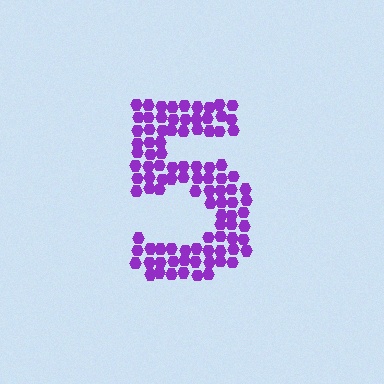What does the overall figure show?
The overall figure shows the digit 5.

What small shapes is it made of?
It is made of small hexagons.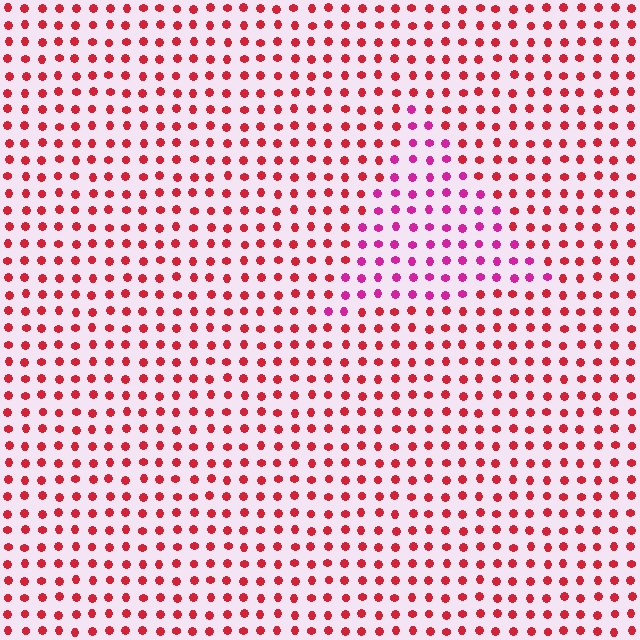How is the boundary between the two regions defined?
The boundary is defined purely by a slight shift in hue (about 36 degrees). Spacing, size, and orientation are identical on both sides.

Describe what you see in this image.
The image is filled with small red elements in a uniform arrangement. A triangle-shaped region is visible where the elements are tinted to a slightly different hue, forming a subtle color boundary.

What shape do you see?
I see a triangle.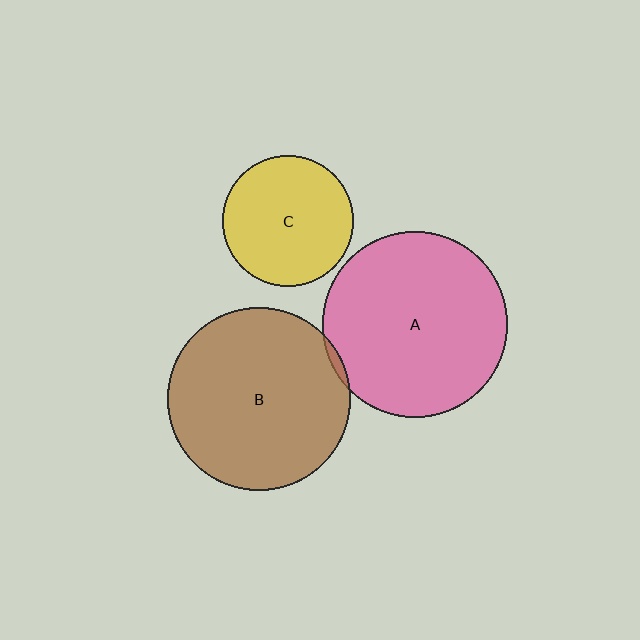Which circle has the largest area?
Circle A (pink).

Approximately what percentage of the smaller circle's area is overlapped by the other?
Approximately 5%.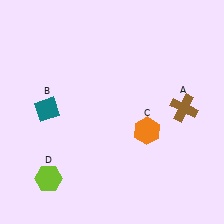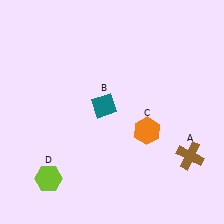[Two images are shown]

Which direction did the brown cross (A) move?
The brown cross (A) moved down.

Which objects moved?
The objects that moved are: the brown cross (A), the teal diamond (B).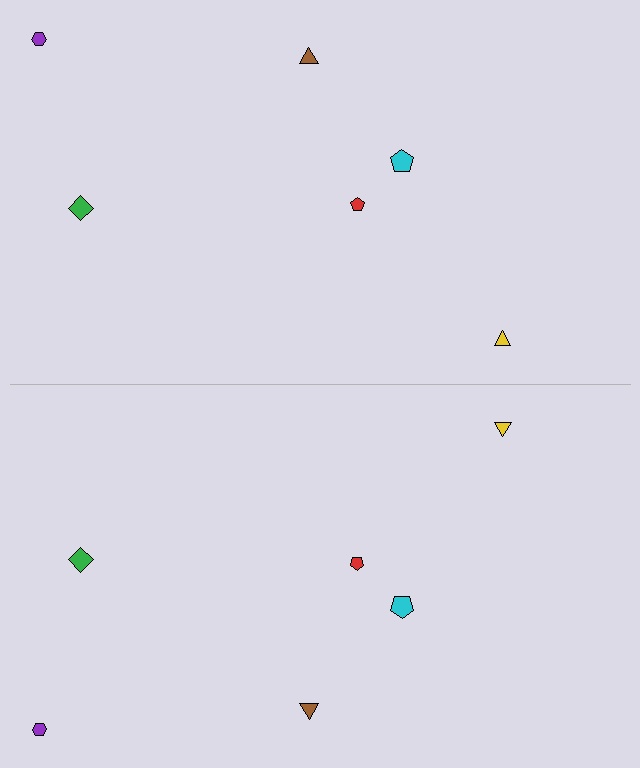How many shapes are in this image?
There are 12 shapes in this image.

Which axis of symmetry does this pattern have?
The pattern has a horizontal axis of symmetry running through the center of the image.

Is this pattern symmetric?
Yes, this pattern has bilateral (reflection) symmetry.